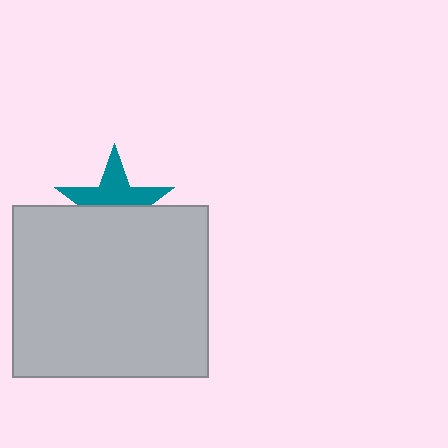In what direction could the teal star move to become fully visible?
The teal star could move up. That would shift it out from behind the light gray rectangle entirely.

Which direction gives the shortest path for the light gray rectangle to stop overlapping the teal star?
Moving down gives the shortest separation.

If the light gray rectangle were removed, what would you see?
You would see the complete teal star.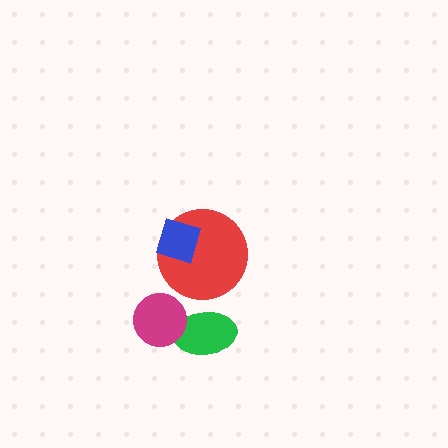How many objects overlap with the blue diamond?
1 object overlaps with the blue diamond.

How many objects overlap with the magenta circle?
1 object overlaps with the magenta circle.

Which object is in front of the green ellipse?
The magenta circle is in front of the green ellipse.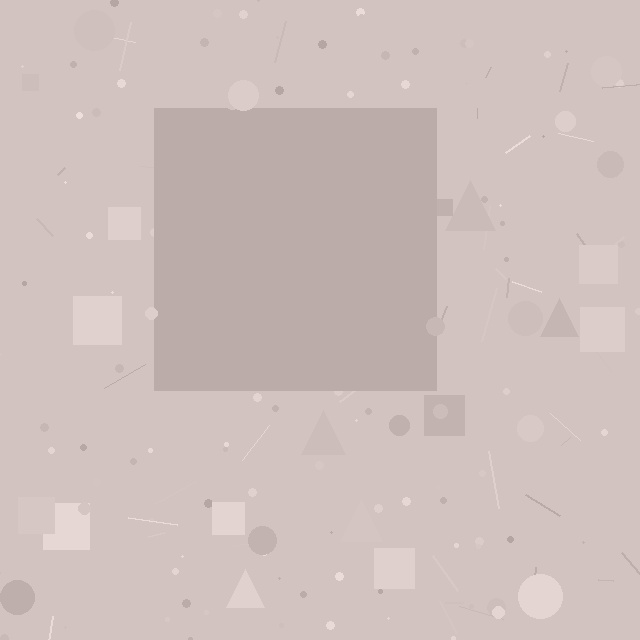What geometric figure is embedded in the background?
A square is embedded in the background.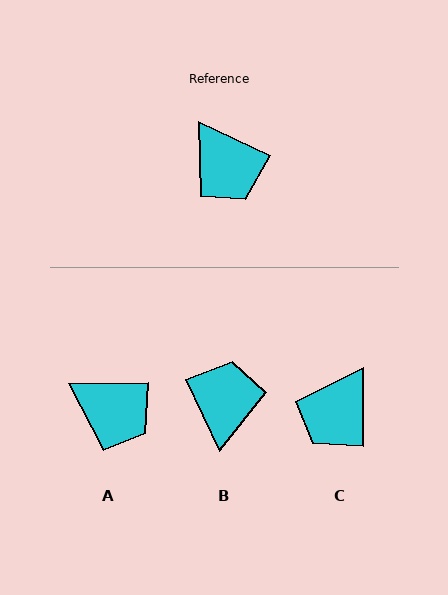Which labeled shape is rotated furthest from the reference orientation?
B, about 141 degrees away.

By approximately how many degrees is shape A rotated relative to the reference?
Approximately 26 degrees counter-clockwise.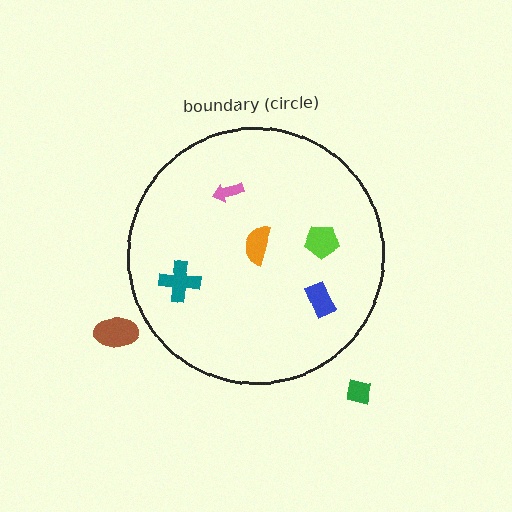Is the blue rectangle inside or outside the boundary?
Inside.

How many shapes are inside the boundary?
5 inside, 2 outside.